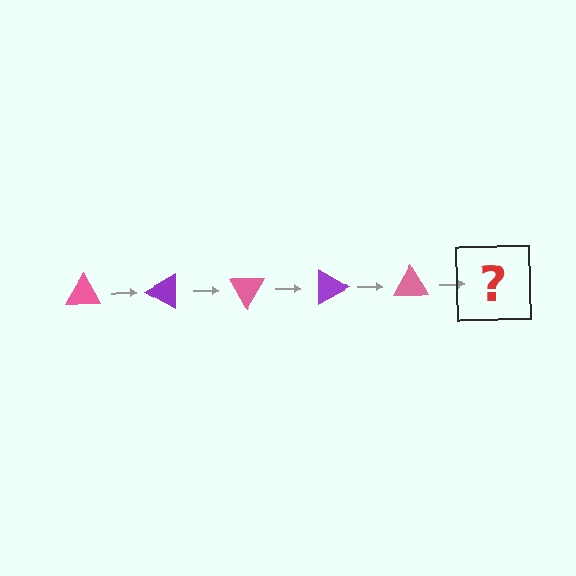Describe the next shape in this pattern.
It should be a purple triangle, rotated 150 degrees from the start.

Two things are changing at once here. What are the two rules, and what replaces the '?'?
The two rules are that it rotates 30 degrees each step and the color cycles through pink and purple. The '?' should be a purple triangle, rotated 150 degrees from the start.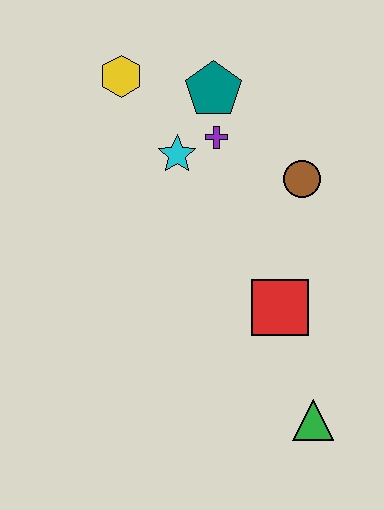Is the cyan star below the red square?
No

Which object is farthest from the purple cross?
The green triangle is farthest from the purple cross.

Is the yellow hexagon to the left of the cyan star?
Yes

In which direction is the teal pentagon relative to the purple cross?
The teal pentagon is above the purple cross.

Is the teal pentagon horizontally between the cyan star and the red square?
Yes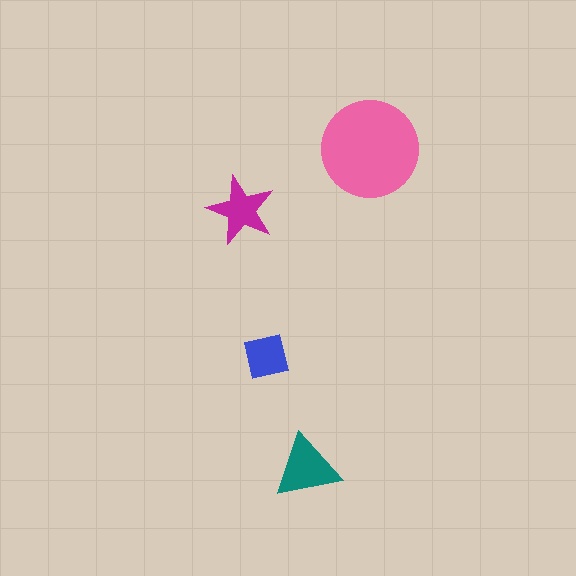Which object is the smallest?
The blue square.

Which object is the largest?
The pink circle.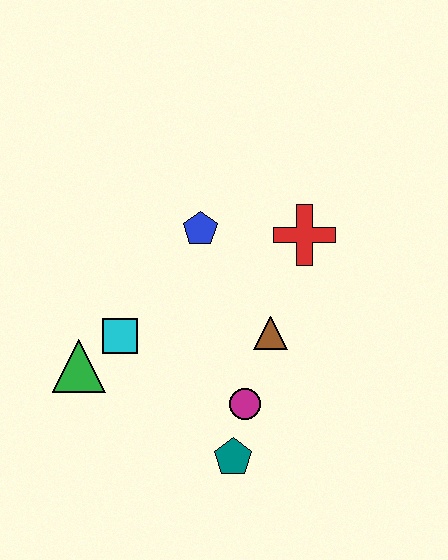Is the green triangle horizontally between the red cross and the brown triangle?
No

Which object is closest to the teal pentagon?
The magenta circle is closest to the teal pentagon.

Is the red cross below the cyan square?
No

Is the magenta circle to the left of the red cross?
Yes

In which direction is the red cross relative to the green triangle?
The red cross is to the right of the green triangle.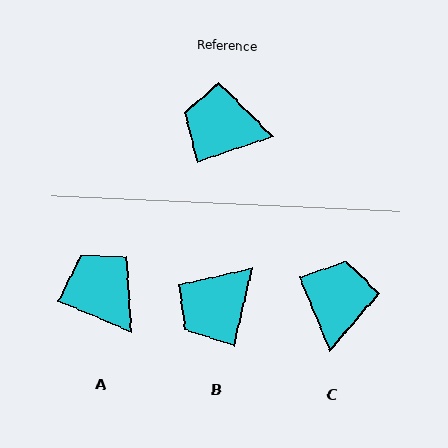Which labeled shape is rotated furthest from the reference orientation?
C, about 86 degrees away.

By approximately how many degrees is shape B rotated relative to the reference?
Approximately 58 degrees counter-clockwise.